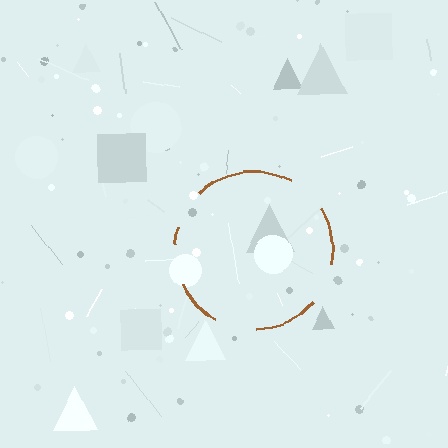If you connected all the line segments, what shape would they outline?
They would outline a circle.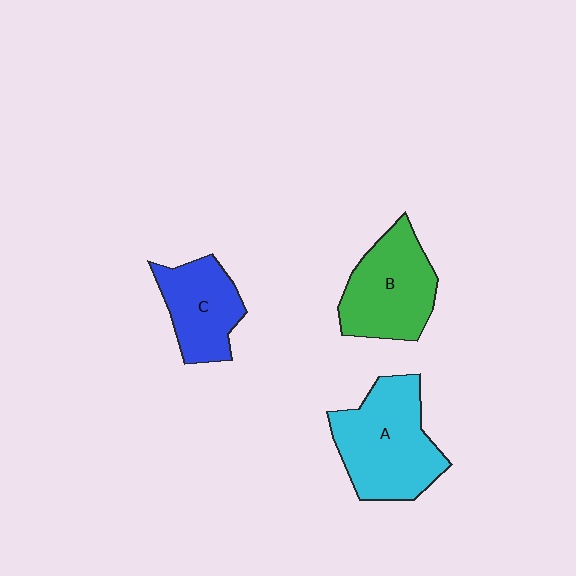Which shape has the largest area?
Shape A (cyan).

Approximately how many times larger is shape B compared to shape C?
Approximately 1.3 times.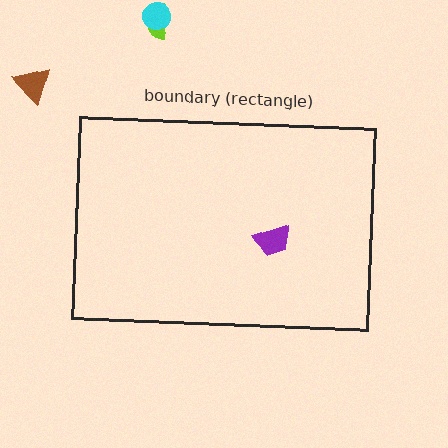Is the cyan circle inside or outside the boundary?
Outside.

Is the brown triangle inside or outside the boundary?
Outside.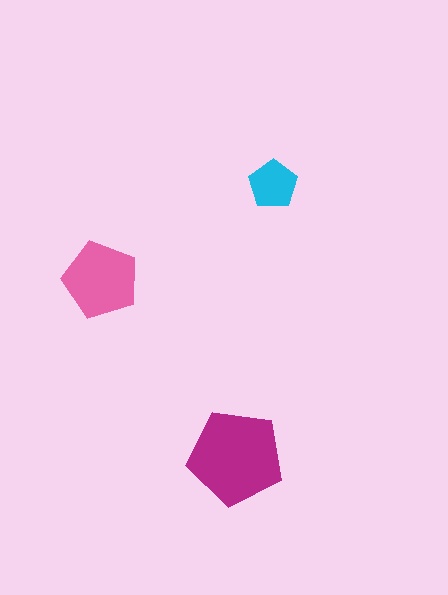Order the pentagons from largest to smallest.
the magenta one, the pink one, the cyan one.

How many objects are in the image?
There are 3 objects in the image.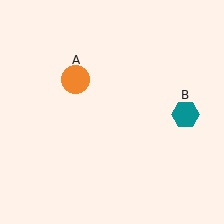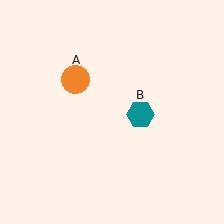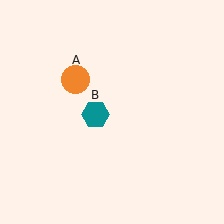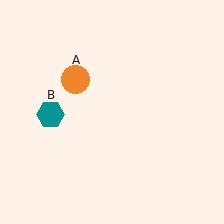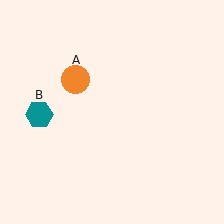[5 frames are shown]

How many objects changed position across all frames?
1 object changed position: teal hexagon (object B).